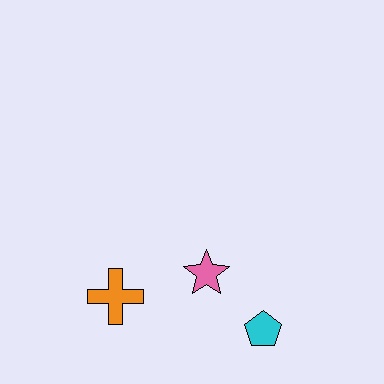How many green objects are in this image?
There are no green objects.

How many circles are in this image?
There are no circles.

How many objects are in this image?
There are 3 objects.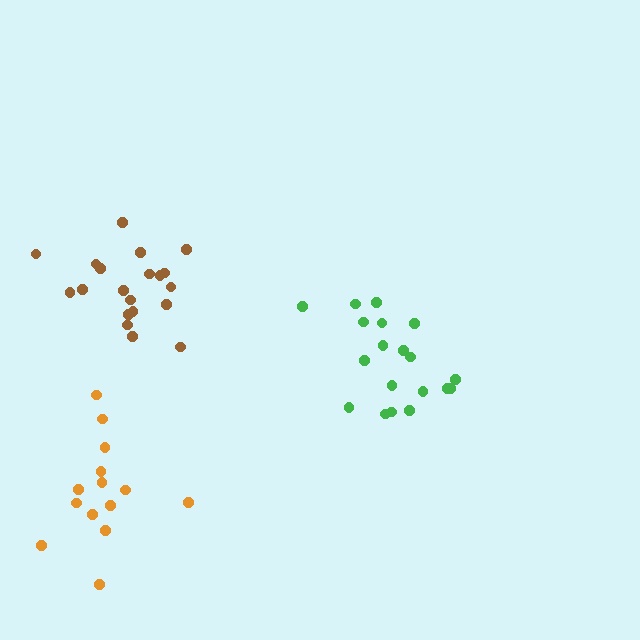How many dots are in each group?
Group 1: 14 dots, Group 2: 19 dots, Group 3: 20 dots (53 total).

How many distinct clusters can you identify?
There are 3 distinct clusters.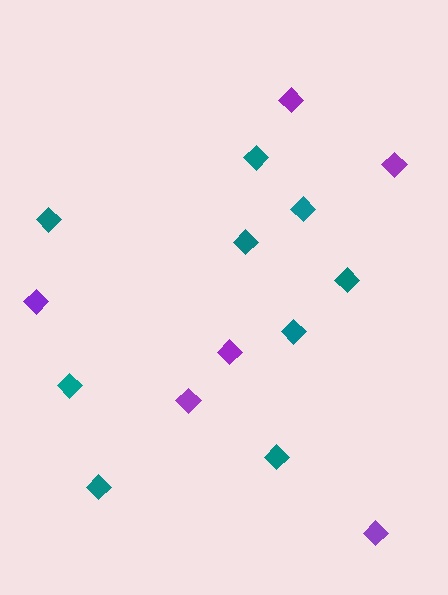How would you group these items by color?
There are 2 groups: one group of teal diamonds (9) and one group of purple diamonds (6).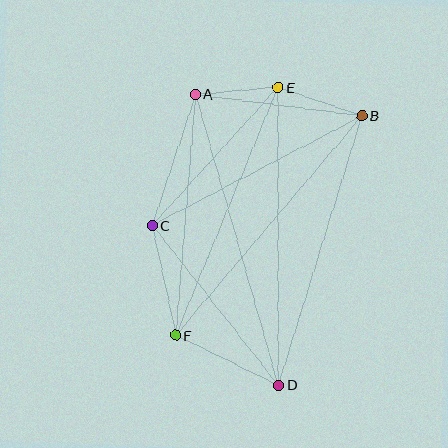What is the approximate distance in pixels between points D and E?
The distance between D and E is approximately 298 pixels.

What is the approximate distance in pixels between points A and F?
The distance between A and F is approximately 242 pixels.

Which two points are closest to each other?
Points A and E are closest to each other.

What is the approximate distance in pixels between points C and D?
The distance between C and D is approximately 204 pixels.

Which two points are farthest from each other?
Points A and D are farthest from each other.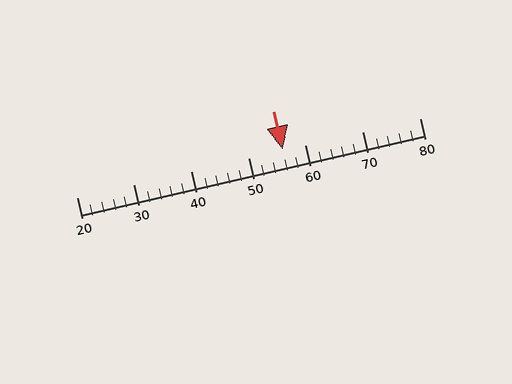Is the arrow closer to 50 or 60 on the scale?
The arrow is closer to 60.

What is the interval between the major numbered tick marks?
The major tick marks are spaced 10 units apart.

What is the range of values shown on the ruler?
The ruler shows values from 20 to 80.